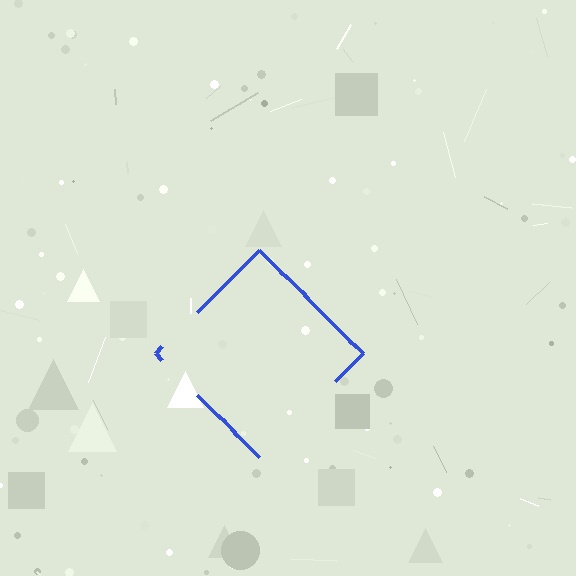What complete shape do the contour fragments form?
The contour fragments form a diamond.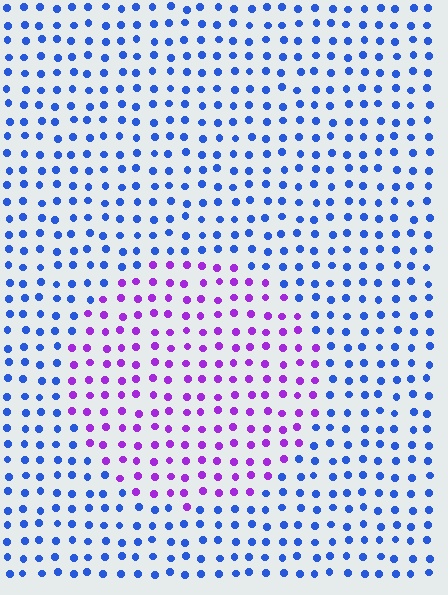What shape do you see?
I see a circle.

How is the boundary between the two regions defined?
The boundary is defined purely by a slight shift in hue (about 59 degrees). Spacing, size, and orientation are identical on both sides.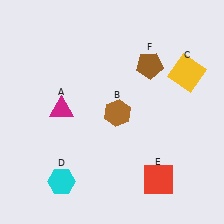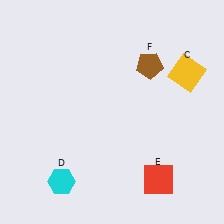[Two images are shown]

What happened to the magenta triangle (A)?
The magenta triangle (A) was removed in Image 2. It was in the top-left area of Image 1.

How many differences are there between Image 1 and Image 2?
There are 2 differences between the two images.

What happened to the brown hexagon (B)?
The brown hexagon (B) was removed in Image 2. It was in the bottom-right area of Image 1.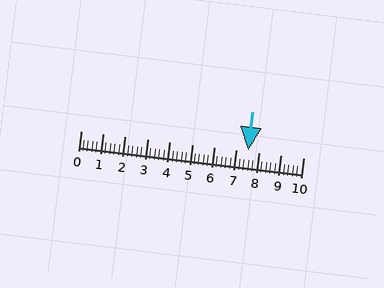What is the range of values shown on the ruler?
The ruler shows values from 0 to 10.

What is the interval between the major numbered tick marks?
The major tick marks are spaced 1 units apart.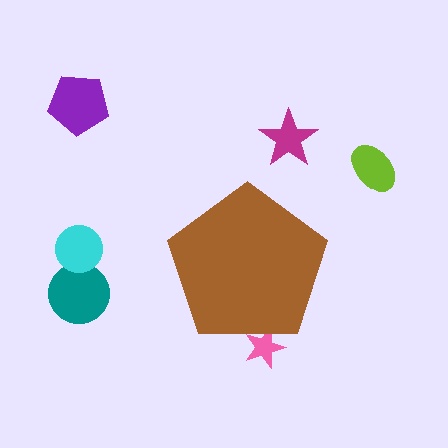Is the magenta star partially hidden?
No, the magenta star is fully visible.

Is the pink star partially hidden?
Yes, the pink star is partially hidden behind the brown pentagon.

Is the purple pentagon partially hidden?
No, the purple pentagon is fully visible.